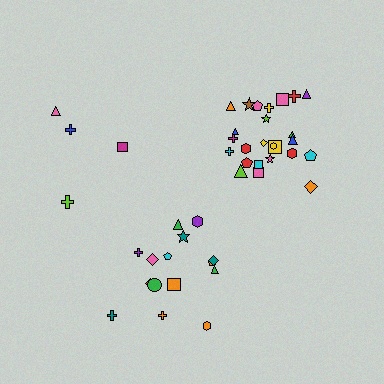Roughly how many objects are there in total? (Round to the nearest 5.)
Roughly 45 objects in total.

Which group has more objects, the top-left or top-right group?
The top-right group.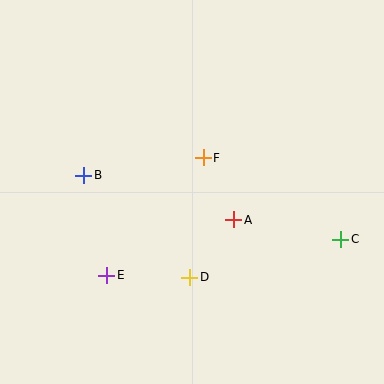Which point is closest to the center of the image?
Point F at (203, 158) is closest to the center.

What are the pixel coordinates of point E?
Point E is at (107, 275).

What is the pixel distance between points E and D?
The distance between E and D is 83 pixels.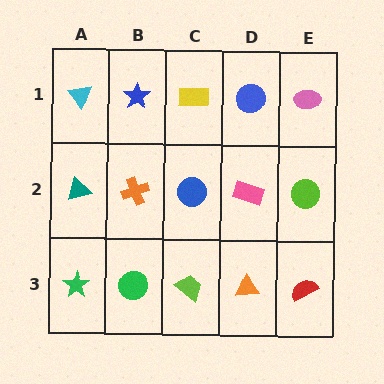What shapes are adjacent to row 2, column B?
A blue star (row 1, column B), a green circle (row 3, column B), a teal triangle (row 2, column A), a blue circle (row 2, column C).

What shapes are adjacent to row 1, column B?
An orange cross (row 2, column B), a cyan triangle (row 1, column A), a yellow rectangle (row 1, column C).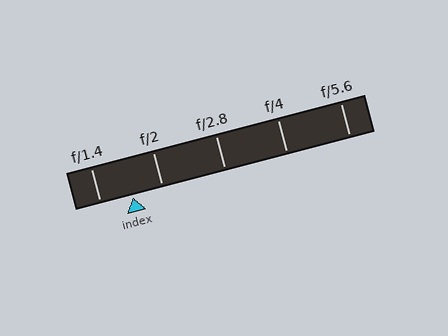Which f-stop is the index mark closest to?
The index mark is closest to f/2.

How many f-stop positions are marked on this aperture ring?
There are 5 f-stop positions marked.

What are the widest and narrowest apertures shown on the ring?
The widest aperture shown is f/1.4 and the narrowest is f/5.6.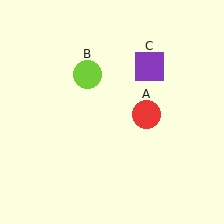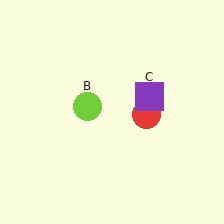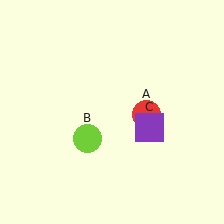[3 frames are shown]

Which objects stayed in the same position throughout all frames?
Red circle (object A) remained stationary.